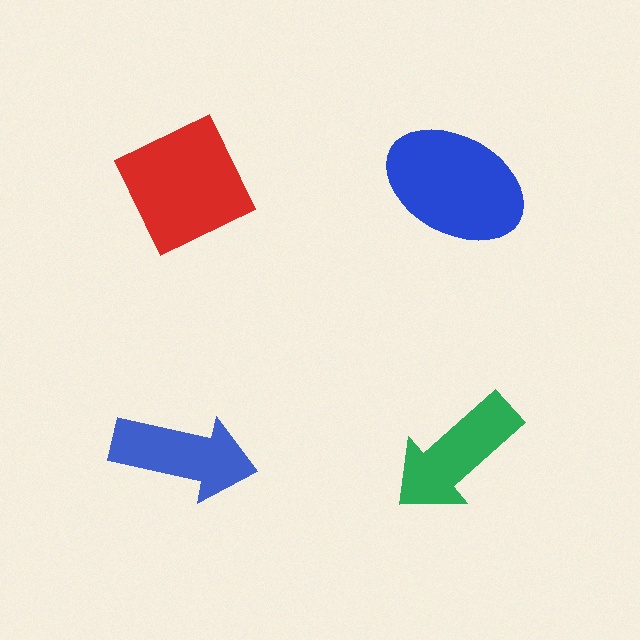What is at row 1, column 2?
A blue ellipse.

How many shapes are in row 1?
2 shapes.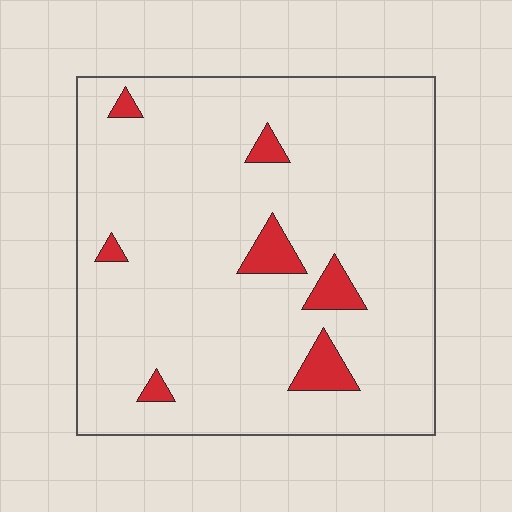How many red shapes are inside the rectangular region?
7.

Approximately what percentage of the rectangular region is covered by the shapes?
Approximately 5%.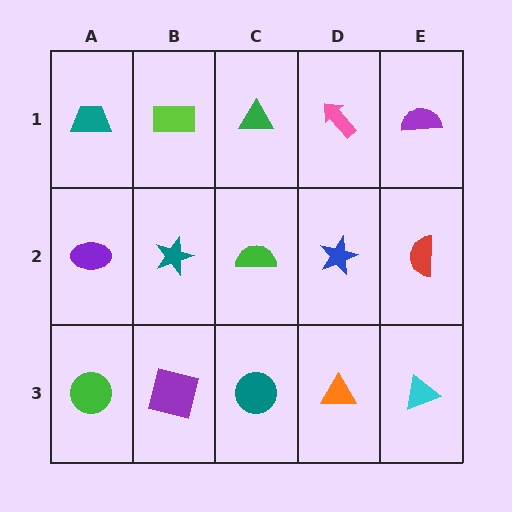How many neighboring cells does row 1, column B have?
3.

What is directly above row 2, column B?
A lime rectangle.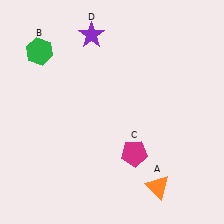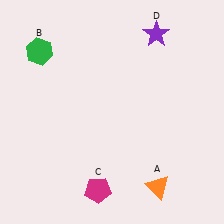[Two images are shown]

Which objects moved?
The objects that moved are: the magenta pentagon (C), the purple star (D).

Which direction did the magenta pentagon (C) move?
The magenta pentagon (C) moved down.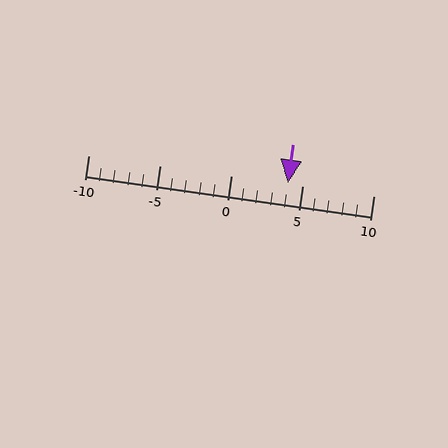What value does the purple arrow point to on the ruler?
The purple arrow points to approximately 4.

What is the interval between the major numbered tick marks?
The major tick marks are spaced 5 units apart.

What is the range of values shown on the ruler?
The ruler shows values from -10 to 10.